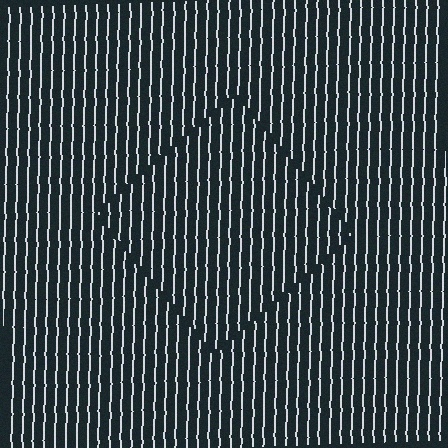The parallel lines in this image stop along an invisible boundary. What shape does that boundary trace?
An illusory square. The interior of the shape contains the same grating, shifted by half a period — the contour is defined by the phase discontinuity where line-ends from the inner and outer gratings abut.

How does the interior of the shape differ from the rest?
The interior of the shape contains the same grating, shifted by half a period — the contour is defined by the phase discontinuity where line-ends from the inner and outer gratings abut.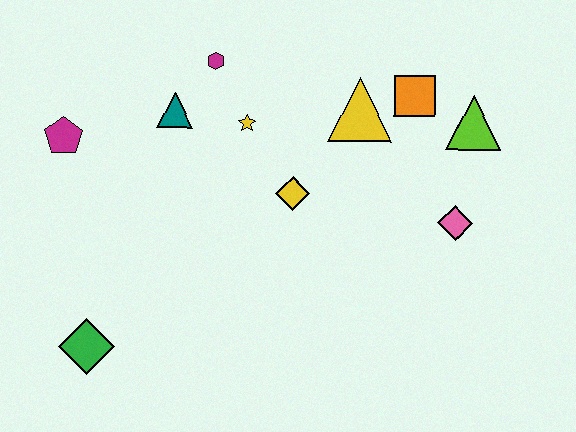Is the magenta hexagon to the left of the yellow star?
Yes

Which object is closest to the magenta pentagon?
The teal triangle is closest to the magenta pentagon.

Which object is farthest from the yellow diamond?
The green diamond is farthest from the yellow diamond.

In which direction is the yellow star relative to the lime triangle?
The yellow star is to the left of the lime triangle.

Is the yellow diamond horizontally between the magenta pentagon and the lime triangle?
Yes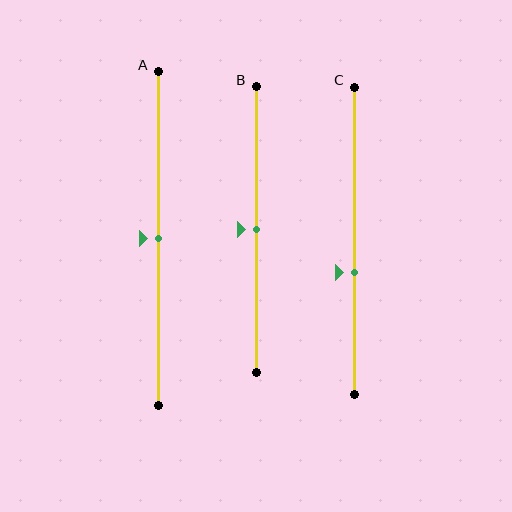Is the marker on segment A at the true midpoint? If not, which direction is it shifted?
Yes, the marker on segment A is at the true midpoint.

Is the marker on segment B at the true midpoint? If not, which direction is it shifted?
Yes, the marker on segment B is at the true midpoint.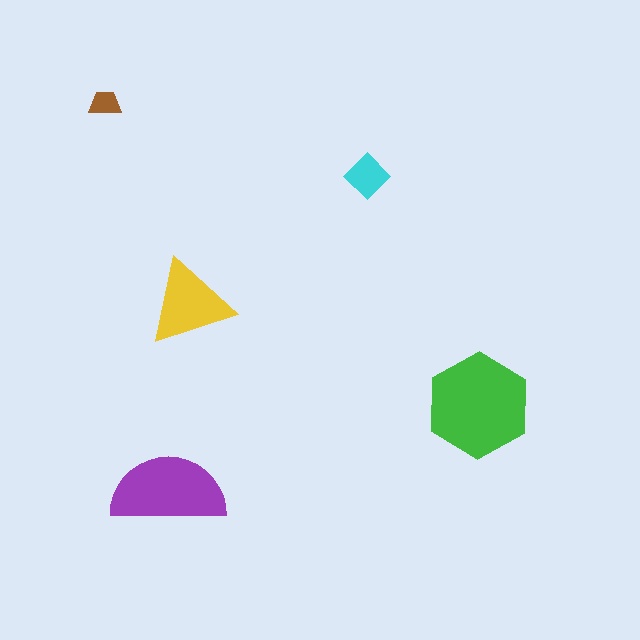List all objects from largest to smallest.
The green hexagon, the purple semicircle, the yellow triangle, the cyan diamond, the brown trapezoid.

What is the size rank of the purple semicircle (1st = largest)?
2nd.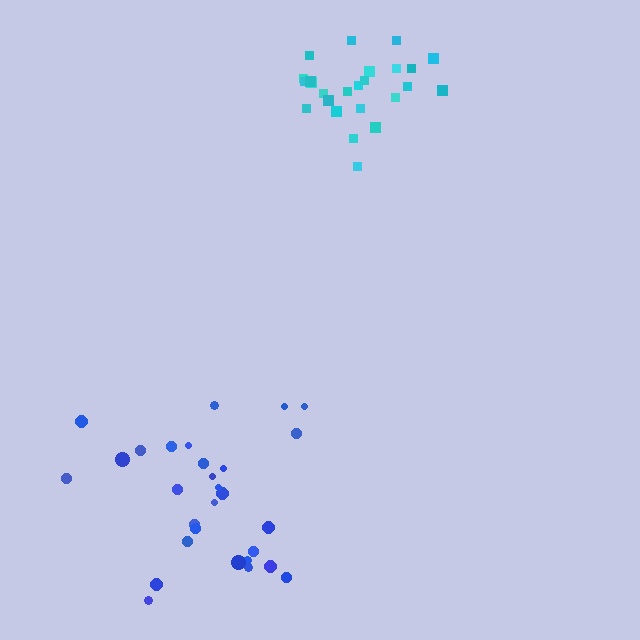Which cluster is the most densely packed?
Cyan.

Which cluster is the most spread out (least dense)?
Blue.